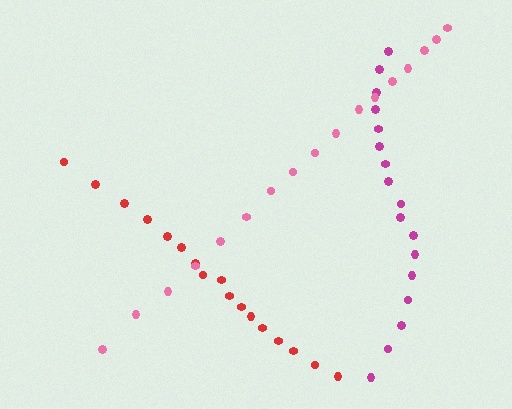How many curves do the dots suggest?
There are 3 distinct paths.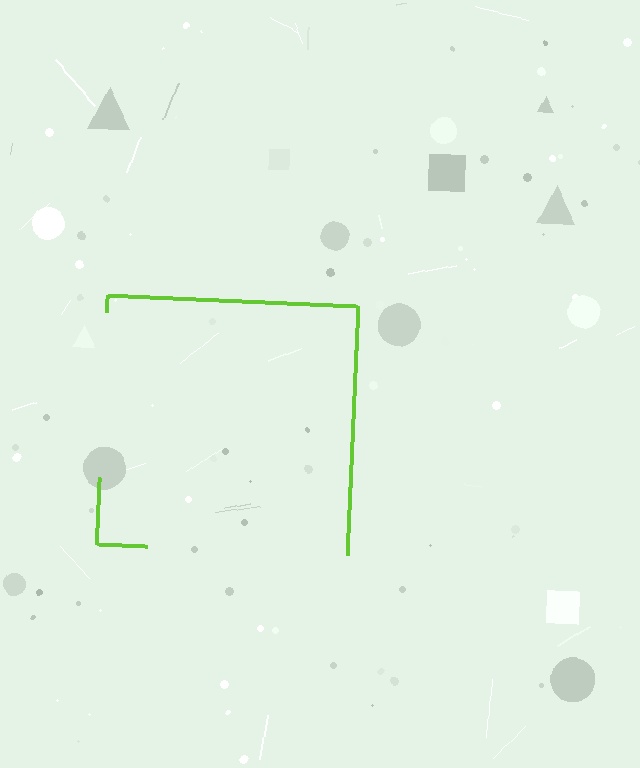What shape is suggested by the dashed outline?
The dashed outline suggests a square.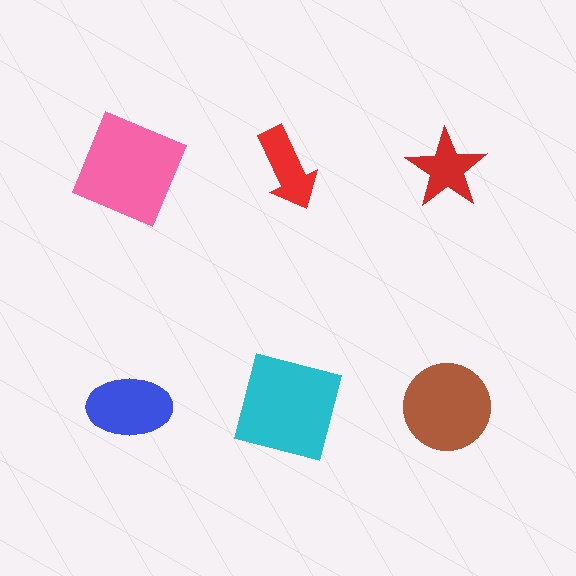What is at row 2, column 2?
A cyan square.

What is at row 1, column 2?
A red arrow.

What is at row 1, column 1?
A pink square.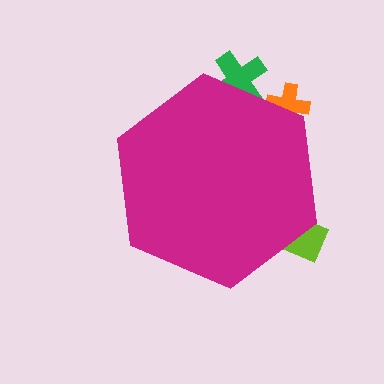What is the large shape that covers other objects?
A magenta hexagon.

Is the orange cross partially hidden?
Yes, the orange cross is partially hidden behind the magenta hexagon.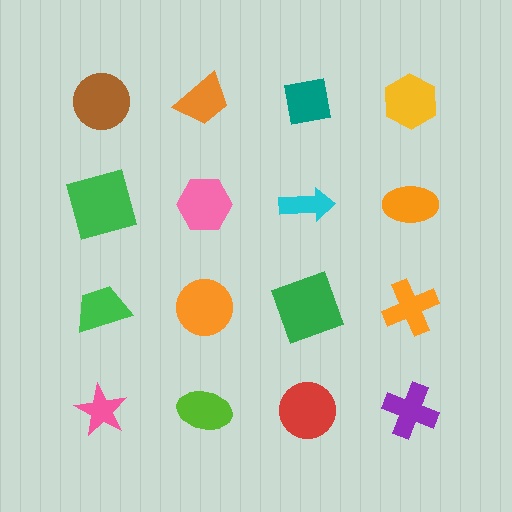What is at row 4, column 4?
A purple cross.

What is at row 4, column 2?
A lime ellipse.